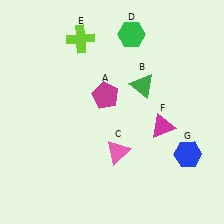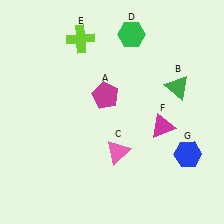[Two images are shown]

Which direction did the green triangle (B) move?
The green triangle (B) moved right.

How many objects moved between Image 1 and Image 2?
1 object moved between the two images.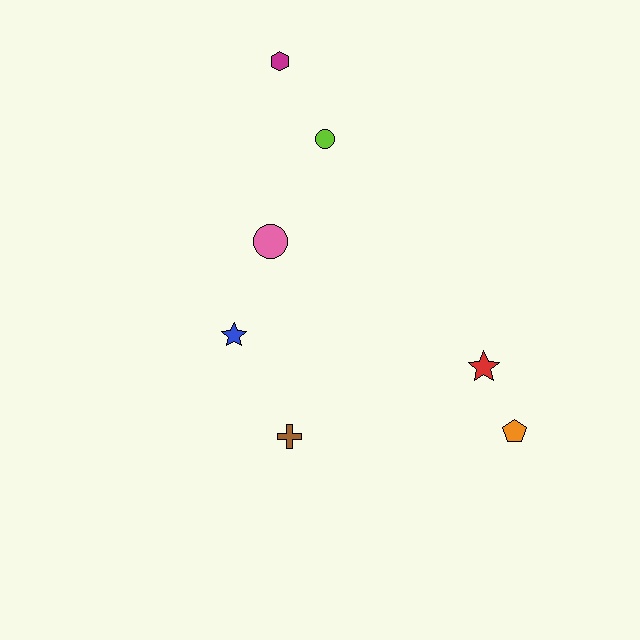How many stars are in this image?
There are 2 stars.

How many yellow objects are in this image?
There are no yellow objects.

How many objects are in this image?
There are 7 objects.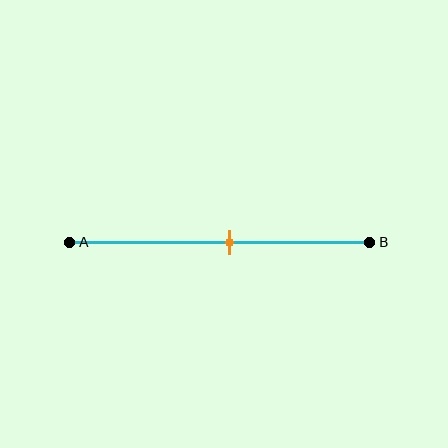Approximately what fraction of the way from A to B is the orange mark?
The orange mark is approximately 55% of the way from A to B.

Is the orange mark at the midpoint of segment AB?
No, the mark is at about 55% from A, not at the 50% midpoint.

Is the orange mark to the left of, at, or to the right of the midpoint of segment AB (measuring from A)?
The orange mark is to the right of the midpoint of segment AB.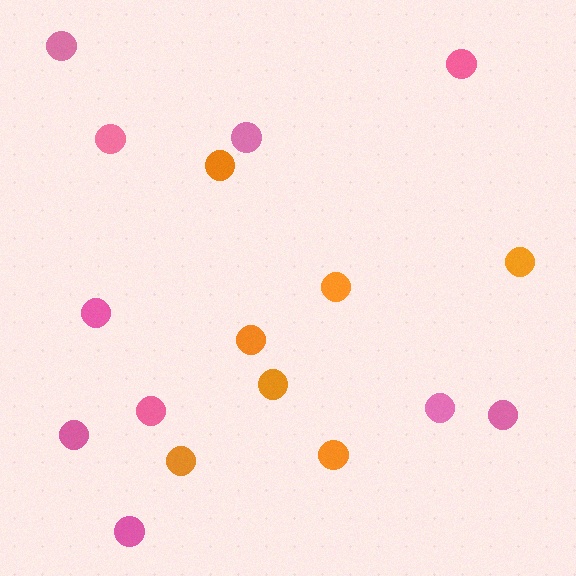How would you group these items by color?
There are 2 groups: one group of pink circles (10) and one group of orange circles (7).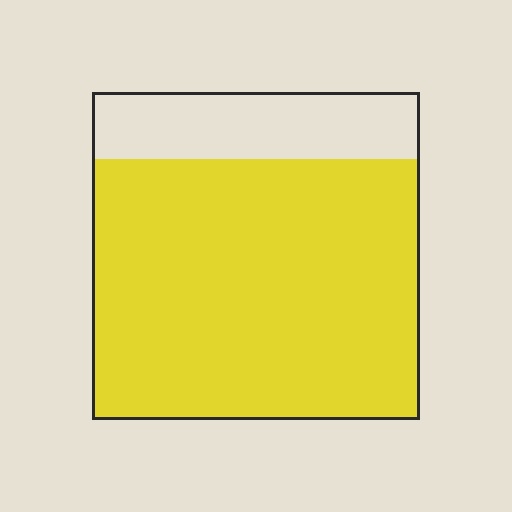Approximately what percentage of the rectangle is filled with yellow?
Approximately 80%.